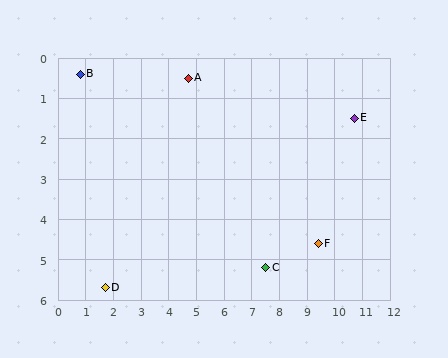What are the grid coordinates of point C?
Point C is at approximately (7.5, 5.2).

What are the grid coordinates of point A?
Point A is at approximately (4.7, 0.5).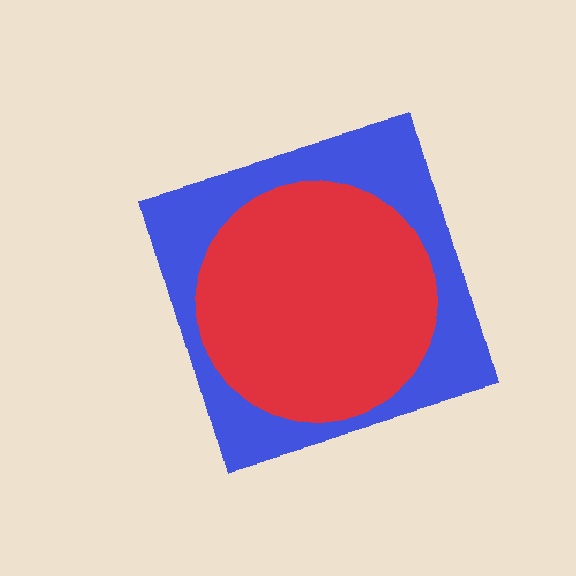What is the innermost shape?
The red circle.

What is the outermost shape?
The blue diamond.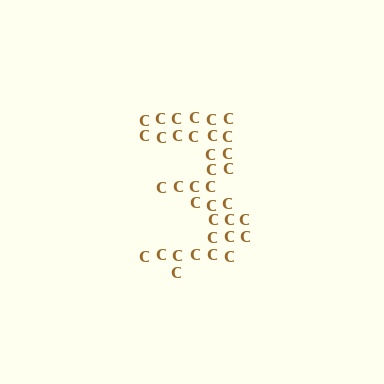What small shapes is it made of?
It is made of small letter C's.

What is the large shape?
The large shape is the digit 3.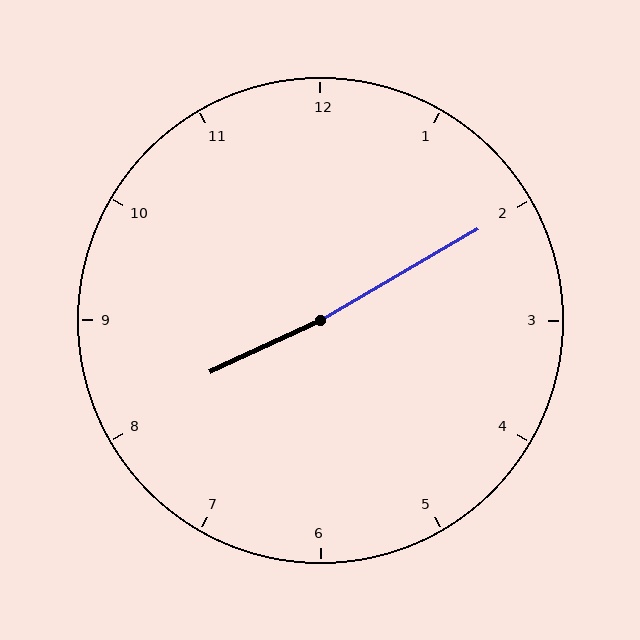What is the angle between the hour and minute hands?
Approximately 175 degrees.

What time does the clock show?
8:10.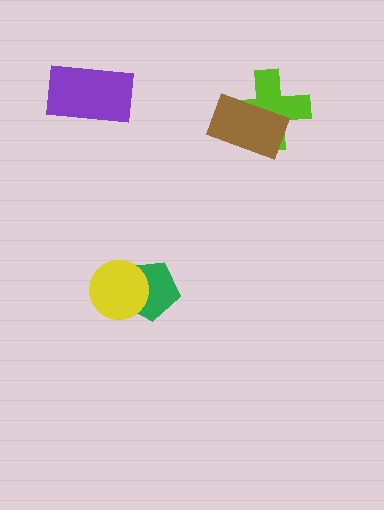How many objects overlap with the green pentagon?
1 object overlaps with the green pentagon.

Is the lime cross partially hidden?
Yes, it is partially covered by another shape.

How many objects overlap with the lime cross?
1 object overlaps with the lime cross.